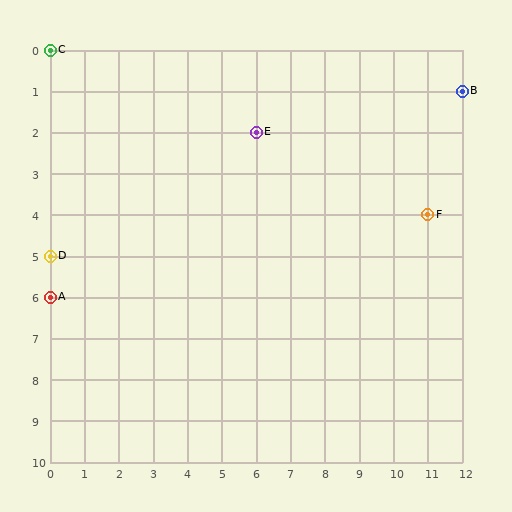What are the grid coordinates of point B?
Point B is at grid coordinates (12, 1).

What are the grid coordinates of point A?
Point A is at grid coordinates (0, 6).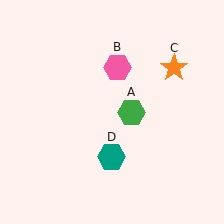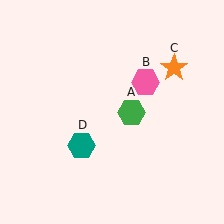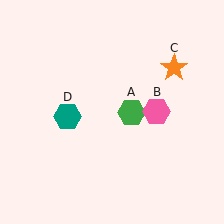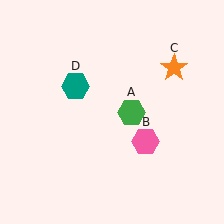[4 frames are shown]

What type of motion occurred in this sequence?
The pink hexagon (object B), teal hexagon (object D) rotated clockwise around the center of the scene.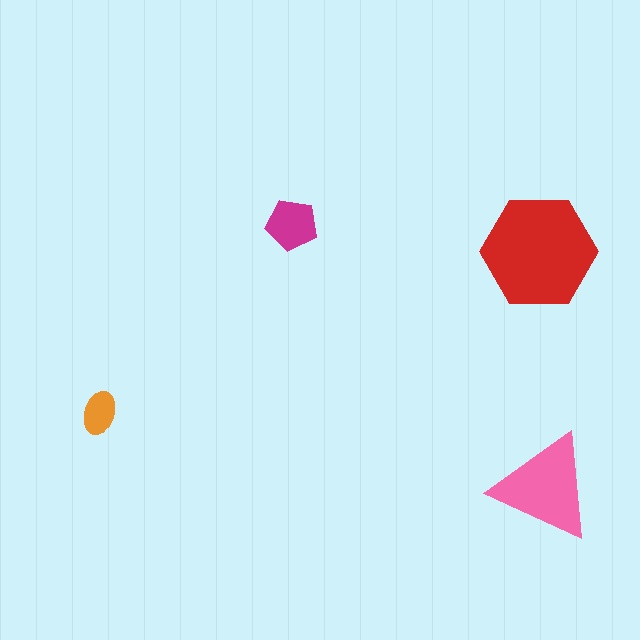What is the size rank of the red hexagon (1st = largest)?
1st.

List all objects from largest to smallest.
The red hexagon, the pink triangle, the magenta pentagon, the orange ellipse.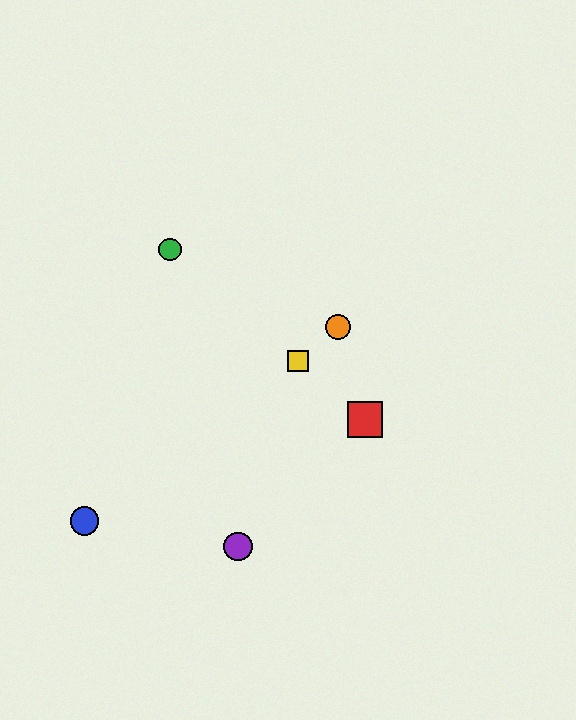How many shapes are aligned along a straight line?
3 shapes (the red square, the green circle, the yellow square) are aligned along a straight line.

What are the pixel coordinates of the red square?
The red square is at (365, 420).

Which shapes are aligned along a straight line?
The red square, the green circle, the yellow square are aligned along a straight line.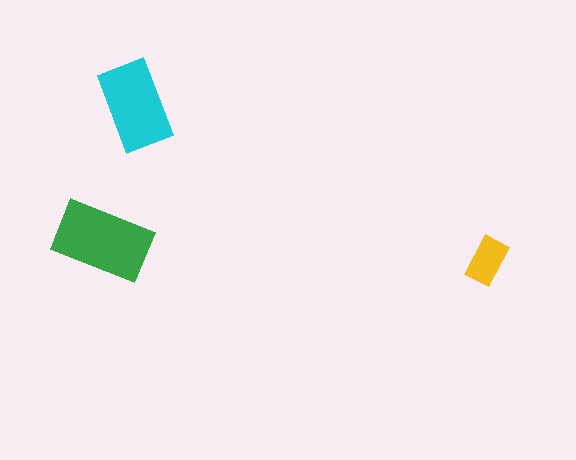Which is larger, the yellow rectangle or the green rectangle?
The green one.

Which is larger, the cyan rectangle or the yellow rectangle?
The cyan one.